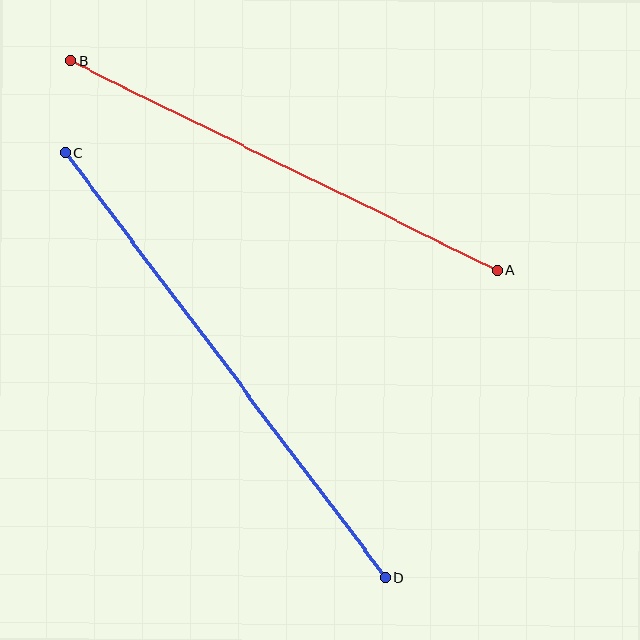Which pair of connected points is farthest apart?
Points C and D are farthest apart.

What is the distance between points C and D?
The distance is approximately 532 pixels.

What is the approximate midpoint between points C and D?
The midpoint is at approximately (226, 365) pixels.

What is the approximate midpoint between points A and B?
The midpoint is at approximately (284, 166) pixels.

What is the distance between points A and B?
The distance is approximately 476 pixels.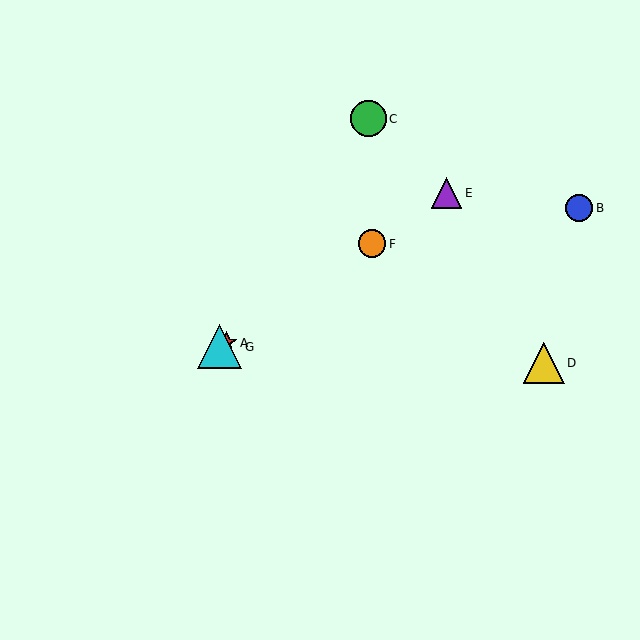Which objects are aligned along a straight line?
Objects A, E, F, G are aligned along a straight line.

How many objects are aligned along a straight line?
4 objects (A, E, F, G) are aligned along a straight line.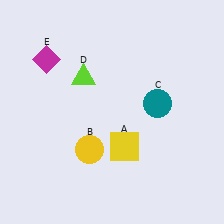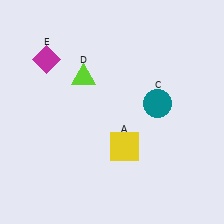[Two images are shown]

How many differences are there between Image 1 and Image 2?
There is 1 difference between the two images.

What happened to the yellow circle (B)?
The yellow circle (B) was removed in Image 2. It was in the bottom-left area of Image 1.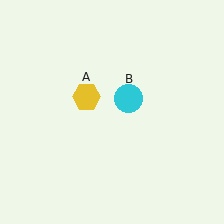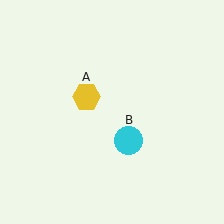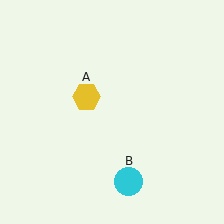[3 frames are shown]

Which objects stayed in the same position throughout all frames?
Yellow hexagon (object A) remained stationary.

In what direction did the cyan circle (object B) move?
The cyan circle (object B) moved down.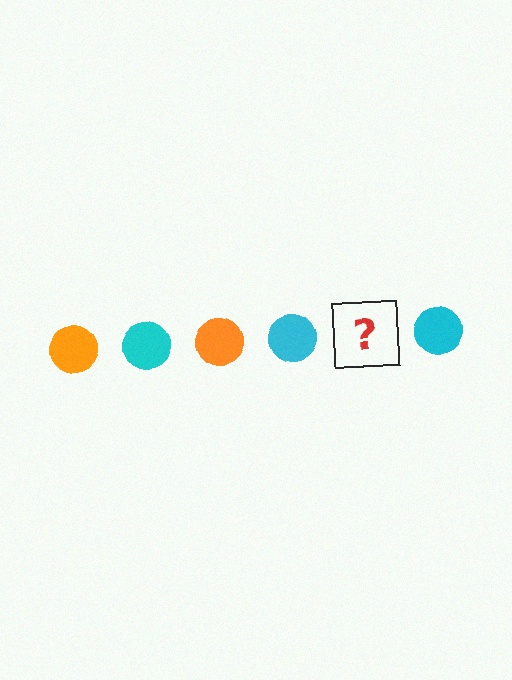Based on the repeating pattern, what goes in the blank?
The blank should be an orange circle.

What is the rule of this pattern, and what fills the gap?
The rule is that the pattern cycles through orange, cyan circles. The gap should be filled with an orange circle.